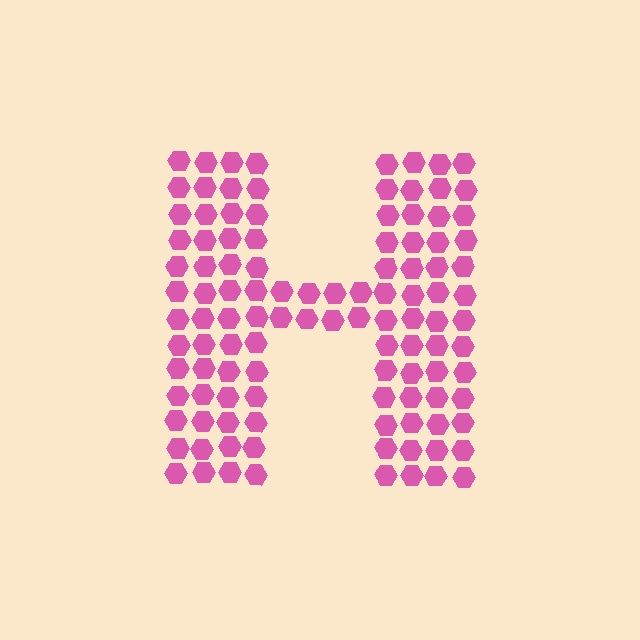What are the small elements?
The small elements are hexagons.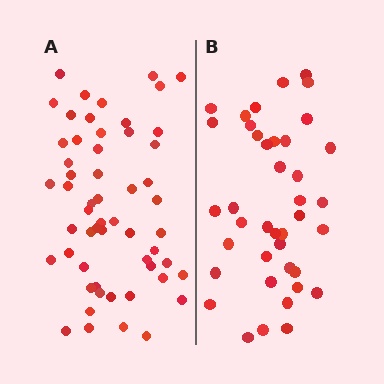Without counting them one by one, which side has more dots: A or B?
Region A (the left region) has more dots.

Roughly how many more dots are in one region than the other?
Region A has approximately 15 more dots than region B.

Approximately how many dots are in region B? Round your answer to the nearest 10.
About 40 dots.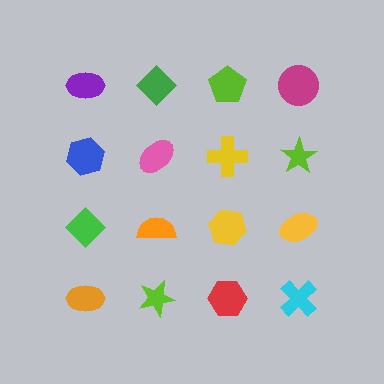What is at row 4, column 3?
A red hexagon.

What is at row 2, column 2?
A pink ellipse.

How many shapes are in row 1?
4 shapes.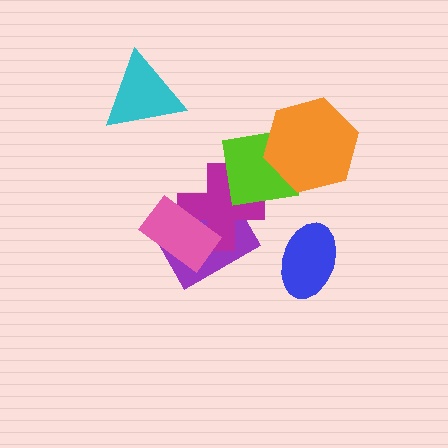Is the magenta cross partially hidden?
Yes, it is partially covered by another shape.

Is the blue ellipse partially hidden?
No, no other shape covers it.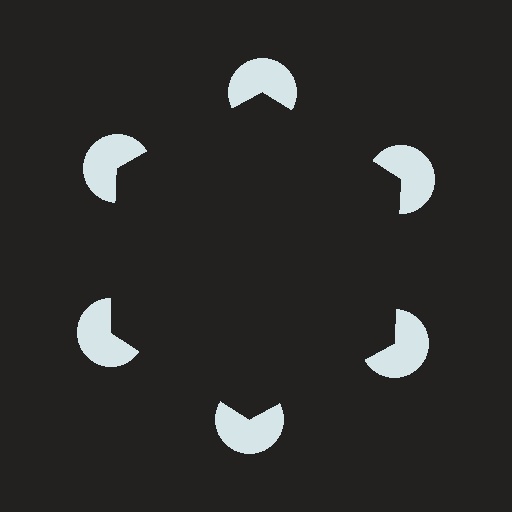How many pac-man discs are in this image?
There are 6 — one at each vertex of the illusory hexagon.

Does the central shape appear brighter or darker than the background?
It typically appears slightly darker than the background, even though no actual brightness change is drawn.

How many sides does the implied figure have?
6 sides.